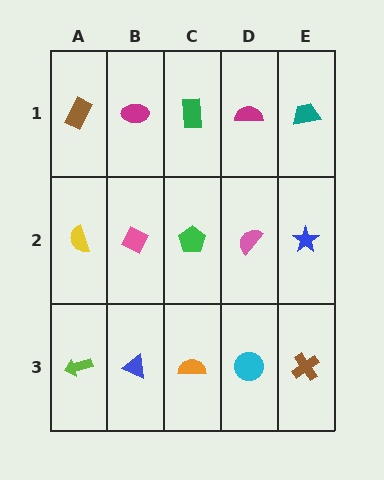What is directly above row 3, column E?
A blue star.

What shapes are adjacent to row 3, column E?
A blue star (row 2, column E), a cyan circle (row 3, column D).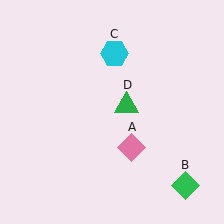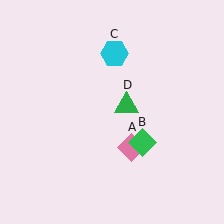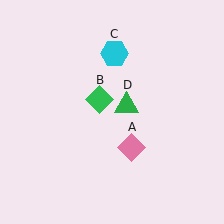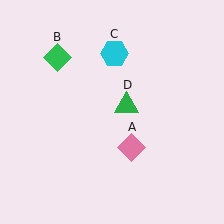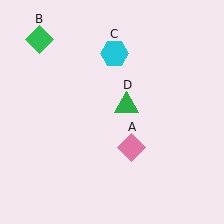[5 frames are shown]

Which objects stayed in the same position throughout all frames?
Pink diamond (object A) and cyan hexagon (object C) and green triangle (object D) remained stationary.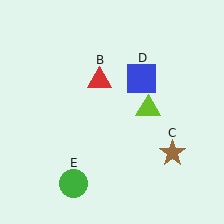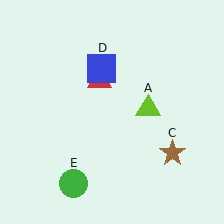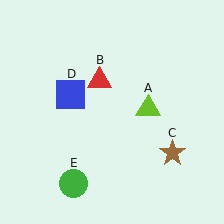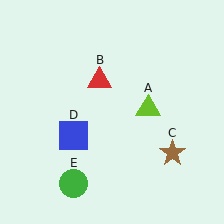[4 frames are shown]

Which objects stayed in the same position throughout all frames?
Lime triangle (object A) and red triangle (object B) and brown star (object C) and green circle (object E) remained stationary.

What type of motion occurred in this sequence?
The blue square (object D) rotated counterclockwise around the center of the scene.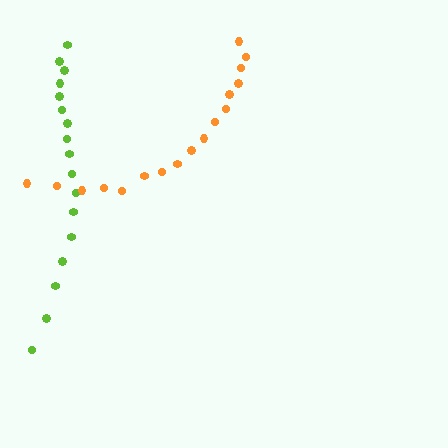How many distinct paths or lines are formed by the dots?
There are 2 distinct paths.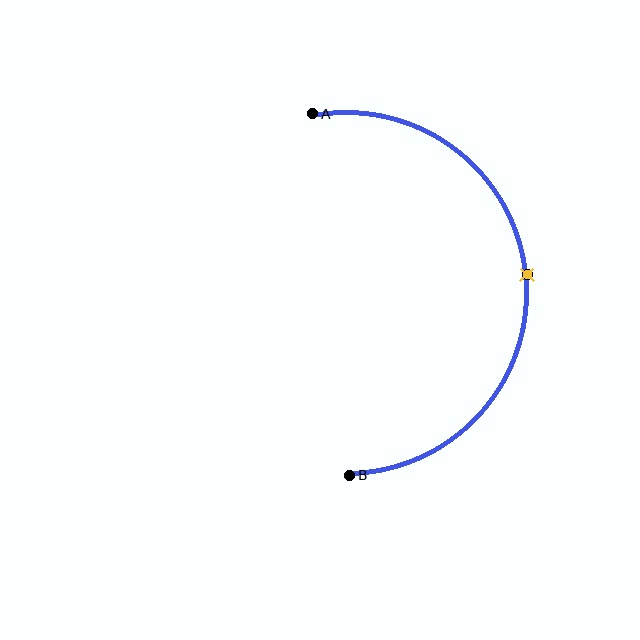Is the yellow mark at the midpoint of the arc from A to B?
Yes. The yellow mark lies on the arc at equal arc-length from both A and B — it is the arc midpoint.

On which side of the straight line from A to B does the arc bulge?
The arc bulges to the right of the straight line connecting A and B.